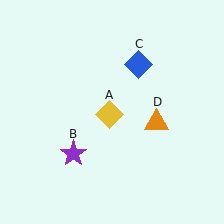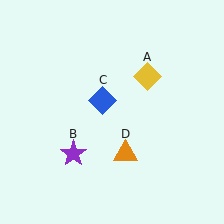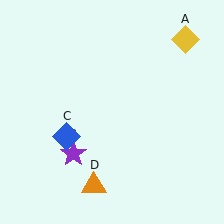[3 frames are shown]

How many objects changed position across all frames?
3 objects changed position: yellow diamond (object A), blue diamond (object C), orange triangle (object D).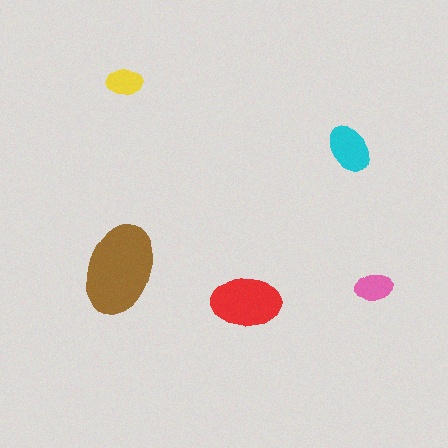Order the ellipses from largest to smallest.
the brown one, the red one, the cyan one, the pink one, the yellow one.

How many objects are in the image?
There are 5 objects in the image.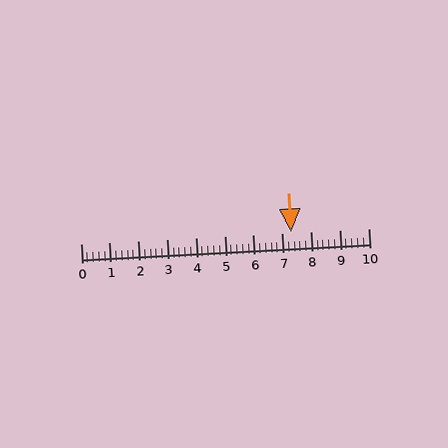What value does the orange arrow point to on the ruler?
The orange arrow points to approximately 7.3.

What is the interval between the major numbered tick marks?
The major tick marks are spaced 1 units apart.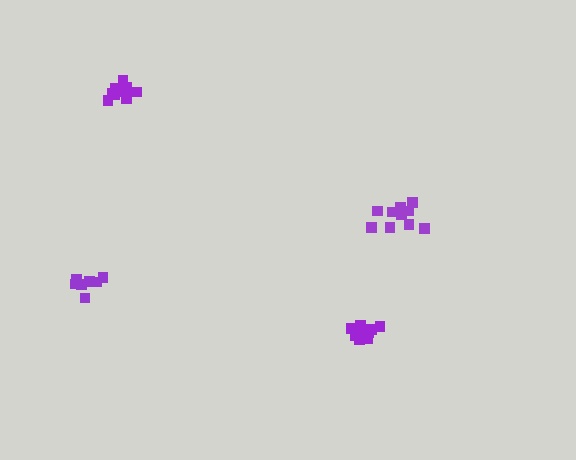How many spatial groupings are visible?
There are 4 spatial groupings.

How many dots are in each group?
Group 1: 11 dots, Group 2: 11 dots, Group 3: 7 dots, Group 4: 10 dots (39 total).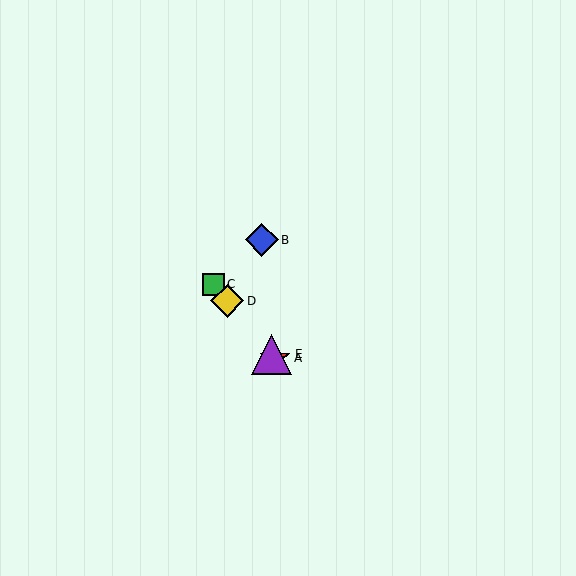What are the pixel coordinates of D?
Object D is at (227, 301).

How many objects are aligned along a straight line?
4 objects (A, C, D, E) are aligned along a straight line.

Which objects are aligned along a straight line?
Objects A, C, D, E are aligned along a straight line.